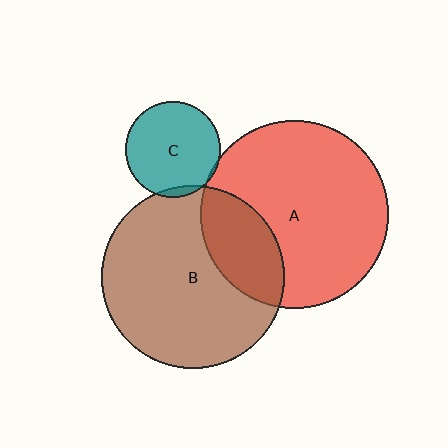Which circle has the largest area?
Circle A (red).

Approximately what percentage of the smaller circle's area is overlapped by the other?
Approximately 25%.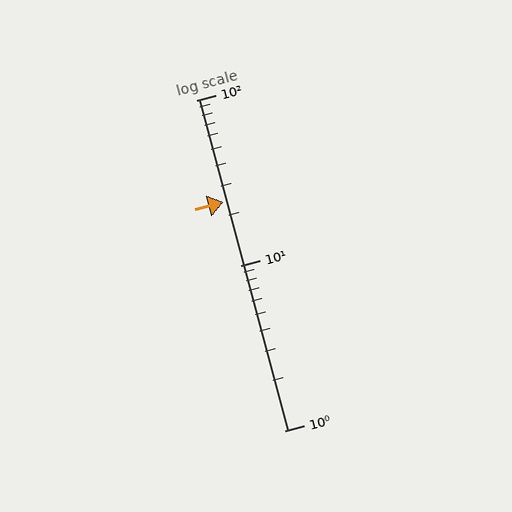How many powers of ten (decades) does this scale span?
The scale spans 2 decades, from 1 to 100.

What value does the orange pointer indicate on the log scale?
The pointer indicates approximately 24.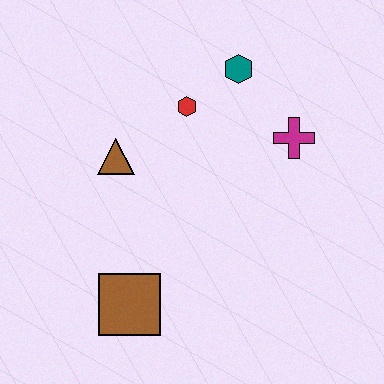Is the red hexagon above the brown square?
Yes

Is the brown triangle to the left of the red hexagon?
Yes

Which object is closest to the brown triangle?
The red hexagon is closest to the brown triangle.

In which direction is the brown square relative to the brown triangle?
The brown square is below the brown triangle.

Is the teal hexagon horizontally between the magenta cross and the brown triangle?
Yes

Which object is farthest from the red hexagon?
The brown square is farthest from the red hexagon.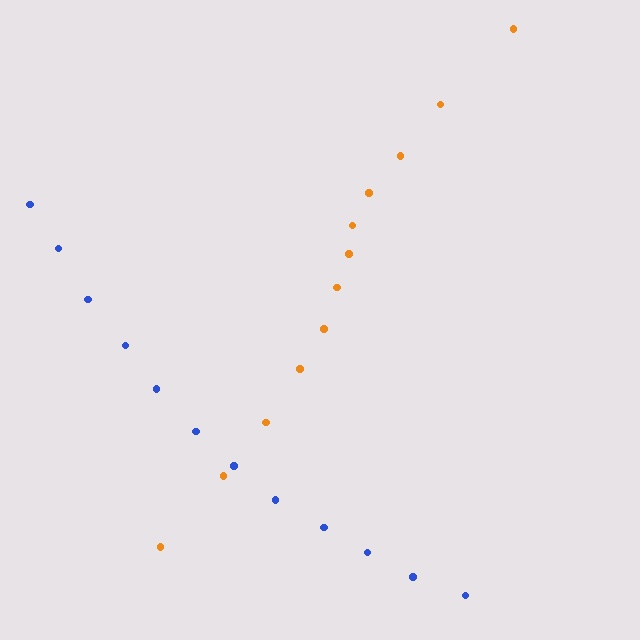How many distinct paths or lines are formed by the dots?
There are 2 distinct paths.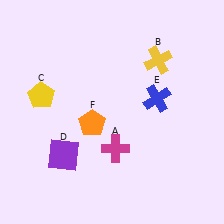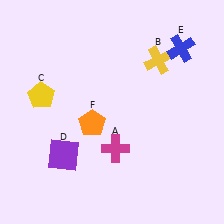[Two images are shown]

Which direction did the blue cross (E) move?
The blue cross (E) moved up.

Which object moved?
The blue cross (E) moved up.